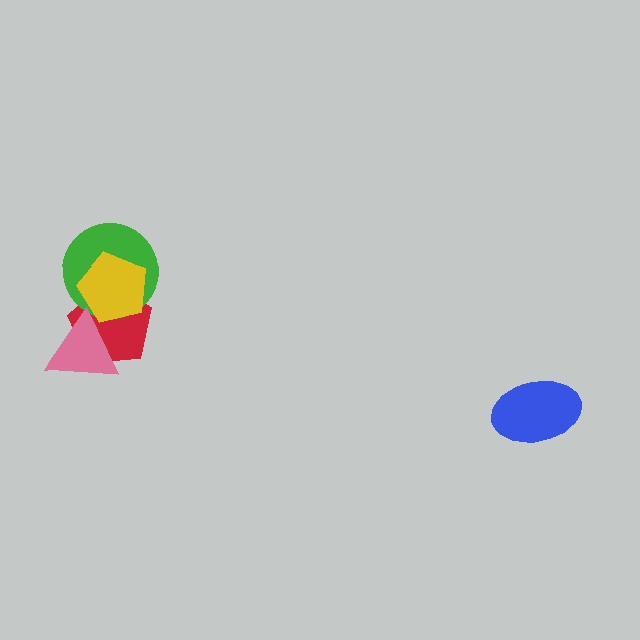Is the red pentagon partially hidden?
Yes, it is partially covered by another shape.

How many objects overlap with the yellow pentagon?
3 objects overlap with the yellow pentagon.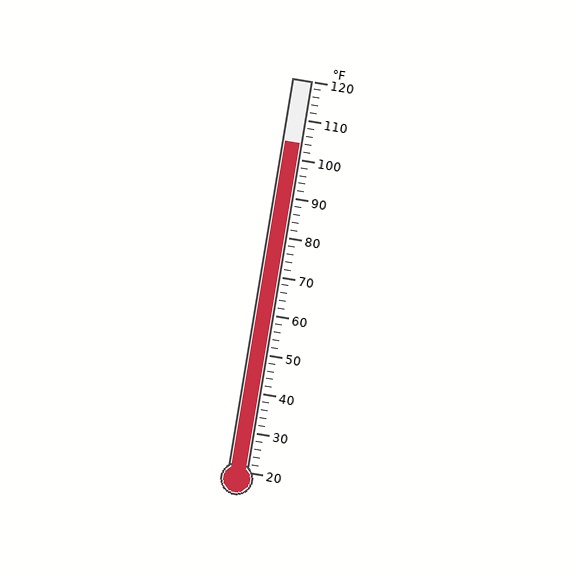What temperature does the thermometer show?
The thermometer shows approximately 104°F.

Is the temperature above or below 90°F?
The temperature is above 90°F.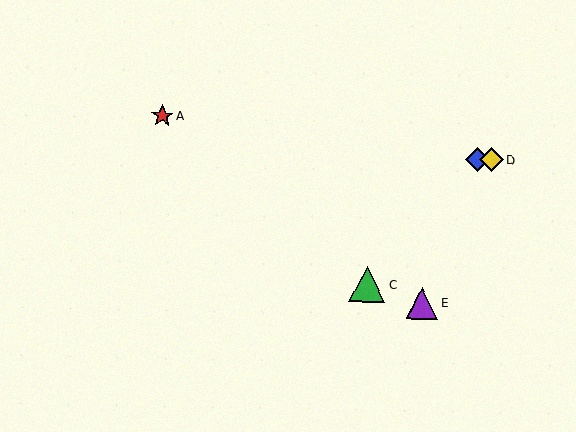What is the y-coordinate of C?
Object C is at y≈284.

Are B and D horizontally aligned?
Yes, both are at y≈159.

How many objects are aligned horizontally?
2 objects (B, D) are aligned horizontally.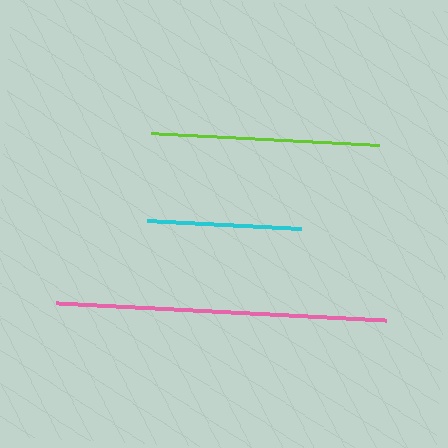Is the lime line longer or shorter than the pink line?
The pink line is longer than the lime line.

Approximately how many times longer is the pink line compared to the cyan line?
The pink line is approximately 2.2 times the length of the cyan line.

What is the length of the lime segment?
The lime segment is approximately 229 pixels long.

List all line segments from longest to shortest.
From longest to shortest: pink, lime, cyan.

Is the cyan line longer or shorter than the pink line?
The pink line is longer than the cyan line.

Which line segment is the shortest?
The cyan line is the shortest at approximately 154 pixels.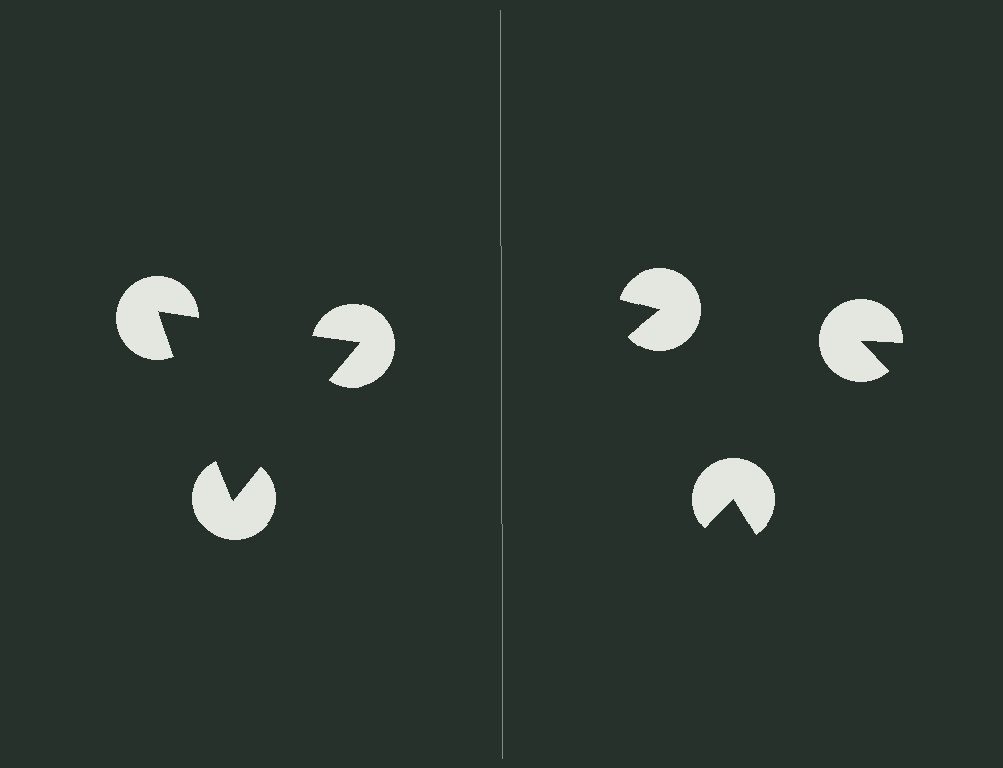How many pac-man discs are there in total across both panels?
6 — 3 on each side.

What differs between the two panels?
The pac-man discs are positioned identically on both sides; only the wedge orientations differ. On the left they align to a triangle; on the right they are misaligned.